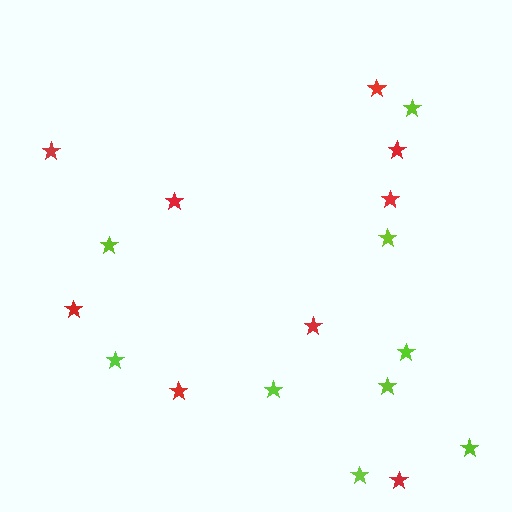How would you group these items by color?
There are 2 groups: one group of red stars (9) and one group of lime stars (9).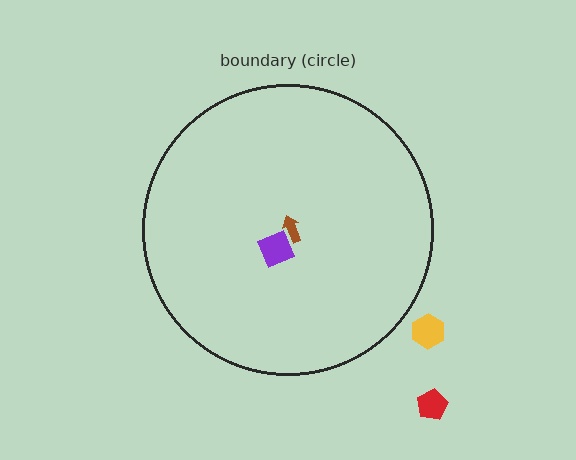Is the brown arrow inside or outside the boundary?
Inside.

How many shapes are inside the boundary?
2 inside, 2 outside.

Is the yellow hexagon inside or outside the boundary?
Outside.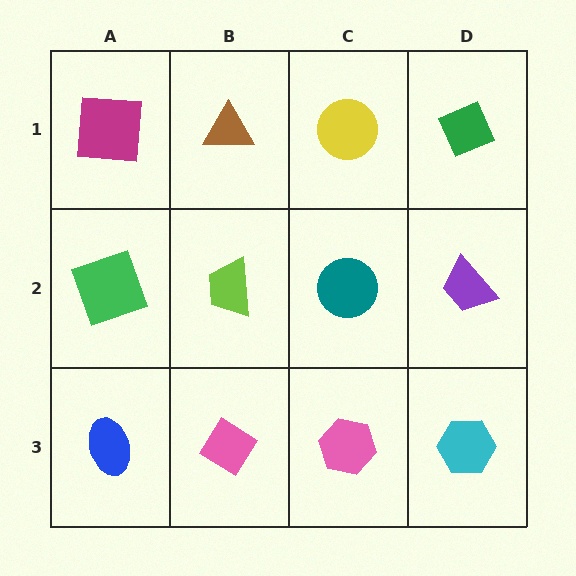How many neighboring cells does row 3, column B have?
3.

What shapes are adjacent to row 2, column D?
A green diamond (row 1, column D), a cyan hexagon (row 3, column D), a teal circle (row 2, column C).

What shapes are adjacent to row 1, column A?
A green square (row 2, column A), a brown triangle (row 1, column B).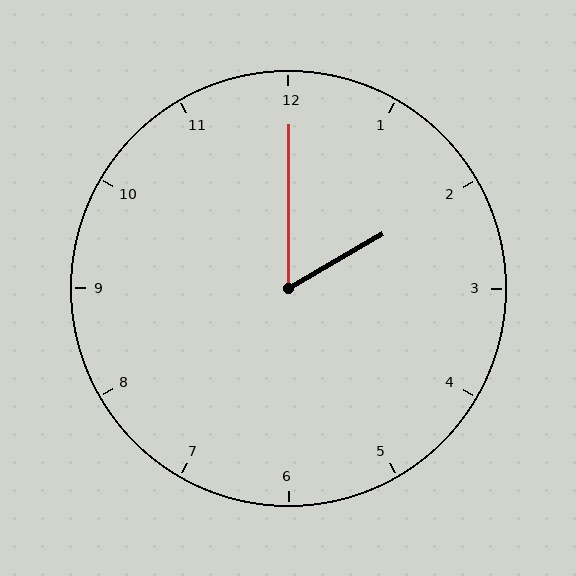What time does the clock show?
2:00.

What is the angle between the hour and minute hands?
Approximately 60 degrees.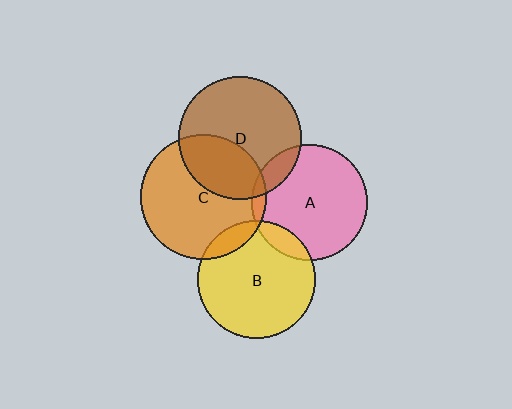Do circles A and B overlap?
Yes.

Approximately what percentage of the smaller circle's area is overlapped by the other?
Approximately 10%.